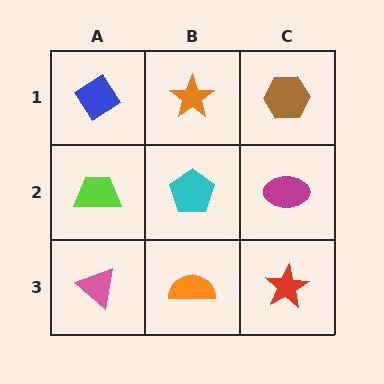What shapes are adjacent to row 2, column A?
A blue diamond (row 1, column A), a pink triangle (row 3, column A), a cyan pentagon (row 2, column B).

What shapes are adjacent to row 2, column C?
A brown hexagon (row 1, column C), a red star (row 3, column C), a cyan pentagon (row 2, column B).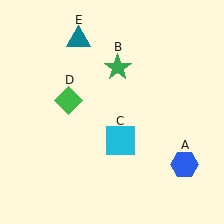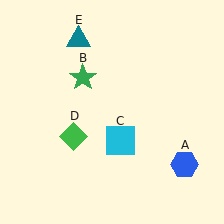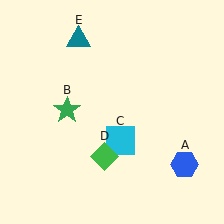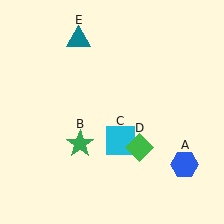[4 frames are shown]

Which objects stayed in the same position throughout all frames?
Blue hexagon (object A) and cyan square (object C) and teal triangle (object E) remained stationary.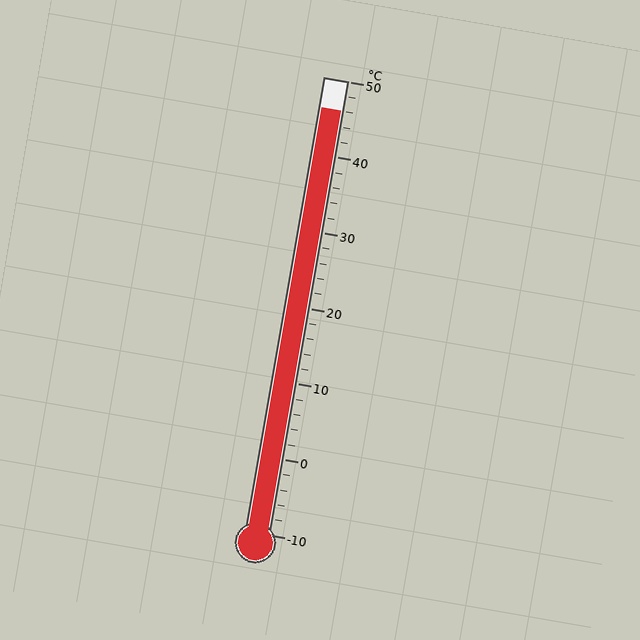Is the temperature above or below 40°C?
The temperature is above 40°C.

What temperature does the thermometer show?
The thermometer shows approximately 46°C.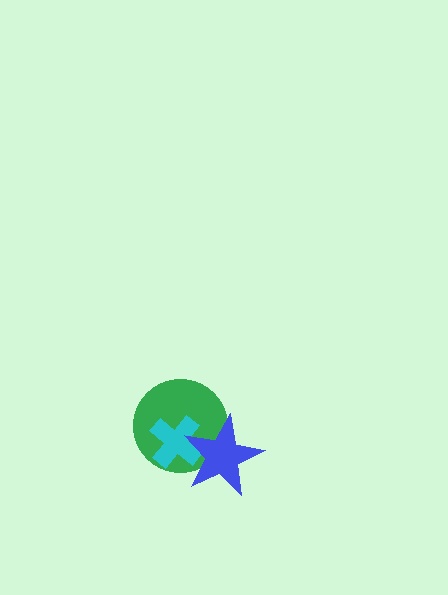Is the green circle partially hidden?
Yes, it is partially covered by another shape.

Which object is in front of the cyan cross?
The blue star is in front of the cyan cross.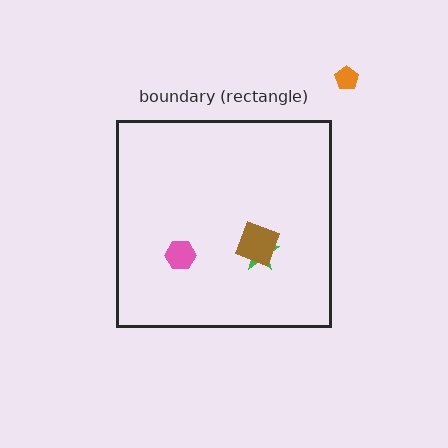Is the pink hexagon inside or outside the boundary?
Inside.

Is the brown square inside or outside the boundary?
Inside.